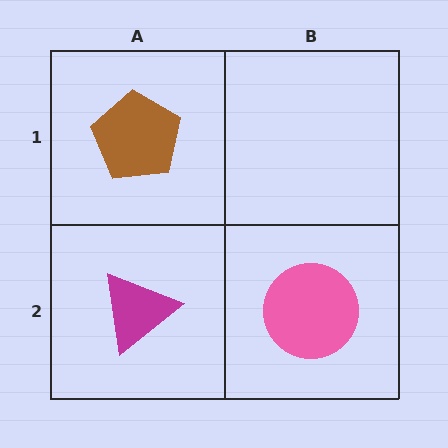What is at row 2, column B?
A pink circle.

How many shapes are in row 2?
2 shapes.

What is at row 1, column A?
A brown pentagon.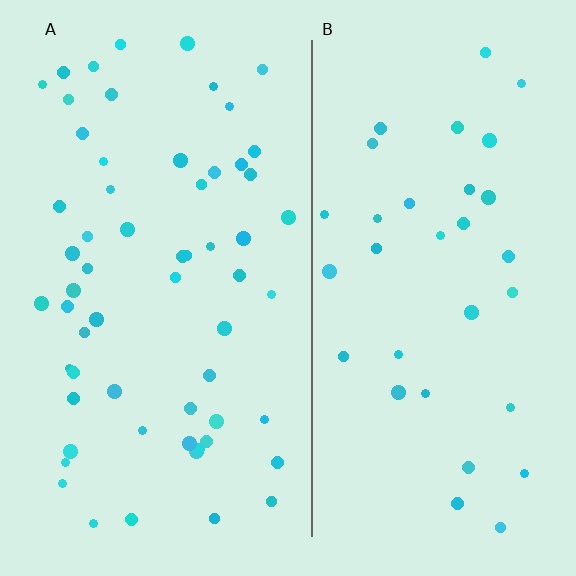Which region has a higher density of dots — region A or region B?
A (the left).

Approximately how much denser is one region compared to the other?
Approximately 1.8× — region A over region B.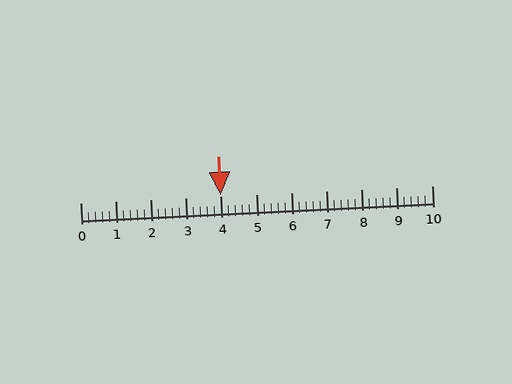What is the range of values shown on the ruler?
The ruler shows values from 0 to 10.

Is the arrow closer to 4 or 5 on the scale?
The arrow is closer to 4.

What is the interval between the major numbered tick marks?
The major tick marks are spaced 1 units apart.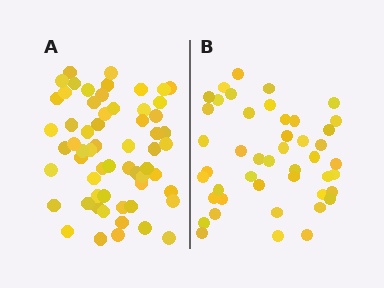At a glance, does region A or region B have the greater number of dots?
Region A (the left region) has more dots.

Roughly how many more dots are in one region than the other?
Region A has approximately 15 more dots than region B.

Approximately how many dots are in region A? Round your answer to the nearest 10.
About 60 dots.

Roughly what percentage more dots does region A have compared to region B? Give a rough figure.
About 35% more.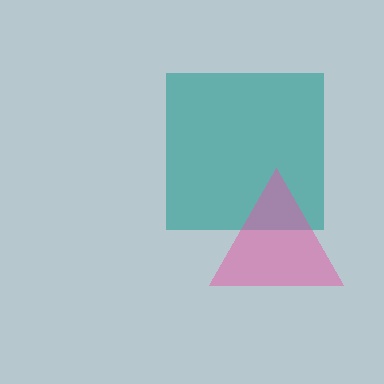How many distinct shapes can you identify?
There are 2 distinct shapes: a teal square, a pink triangle.